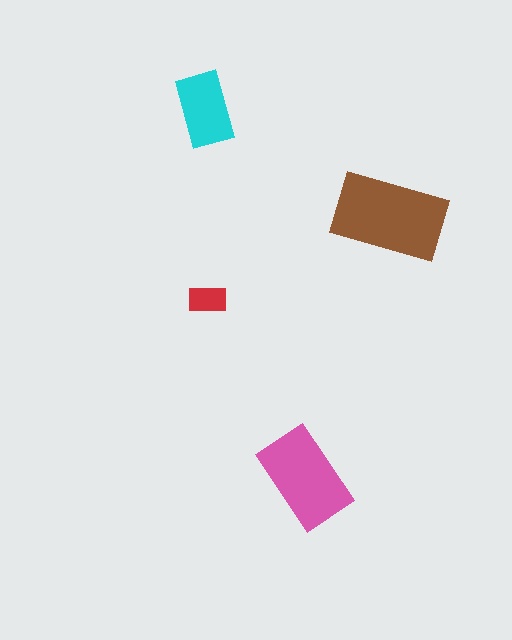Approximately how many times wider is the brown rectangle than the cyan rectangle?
About 1.5 times wider.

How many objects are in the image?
There are 4 objects in the image.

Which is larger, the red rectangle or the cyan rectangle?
The cyan one.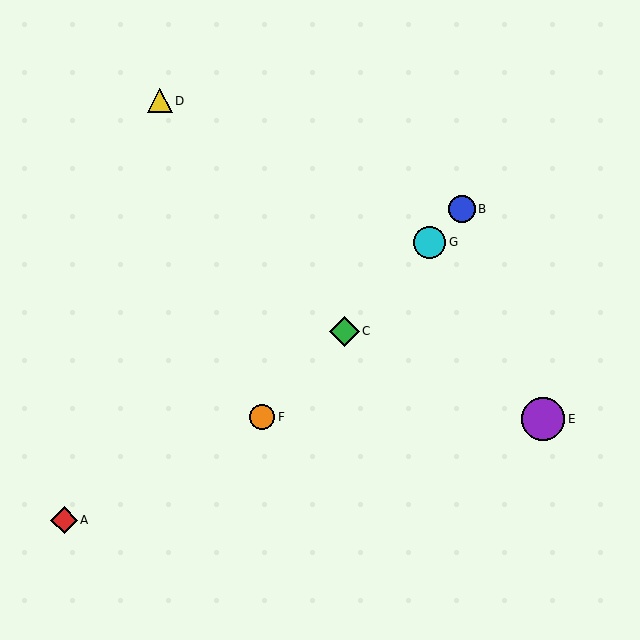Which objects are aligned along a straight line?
Objects B, C, F, G are aligned along a straight line.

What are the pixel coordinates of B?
Object B is at (462, 209).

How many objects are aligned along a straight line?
4 objects (B, C, F, G) are aligned along a straight line.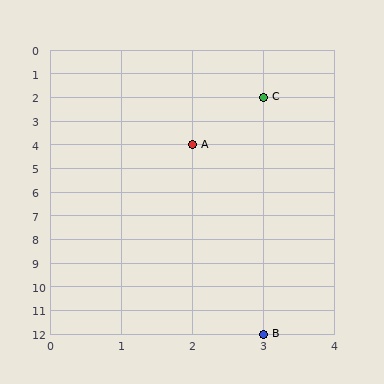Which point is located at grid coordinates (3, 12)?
Point B is at (3, 12).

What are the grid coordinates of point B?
Point B is at grid coordinates (3, 12).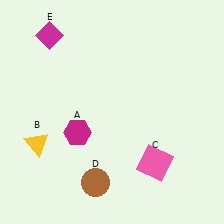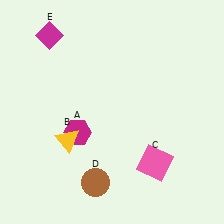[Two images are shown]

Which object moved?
The yellow triangle (B) moved right.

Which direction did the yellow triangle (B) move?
The yellow triangle (B) moved right.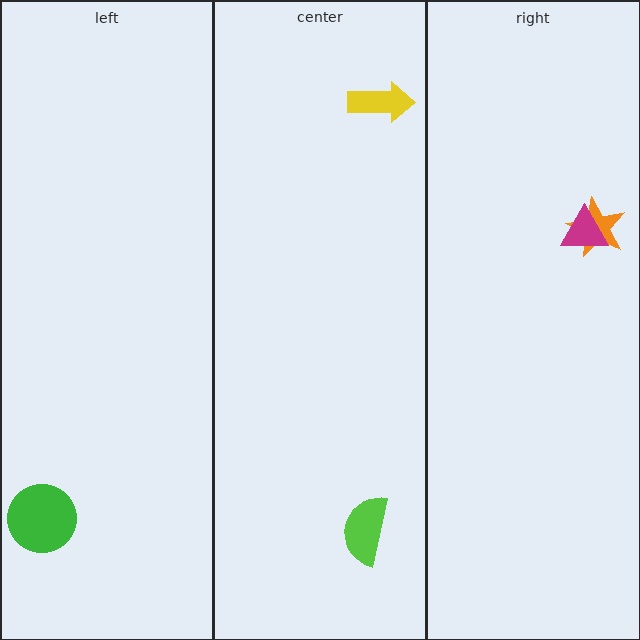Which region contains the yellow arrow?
The center region.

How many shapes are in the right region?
2.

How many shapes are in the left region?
1.